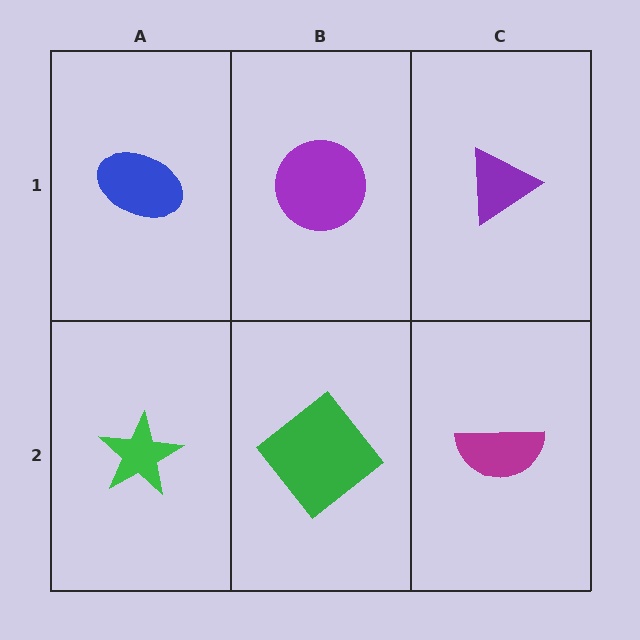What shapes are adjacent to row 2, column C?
A purple triangle (row 1, column C), a green diamond (row 2, column B).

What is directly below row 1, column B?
A green diamond.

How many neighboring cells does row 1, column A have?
2.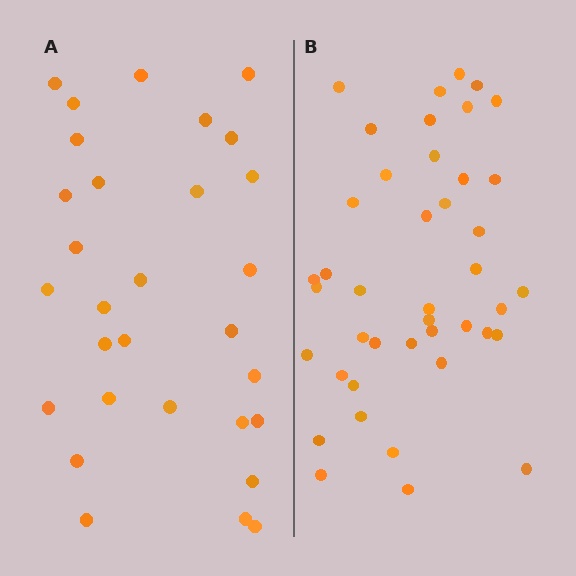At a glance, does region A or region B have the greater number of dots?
Region B (the right region) has more dots.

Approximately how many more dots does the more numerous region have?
Region B has roughly 12 or so more dots than region A.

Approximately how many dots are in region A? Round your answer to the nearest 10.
About 30 dots.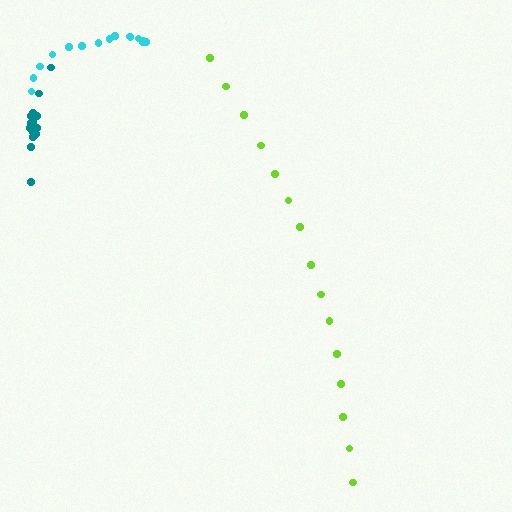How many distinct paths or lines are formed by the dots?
There are 3 distinct paths.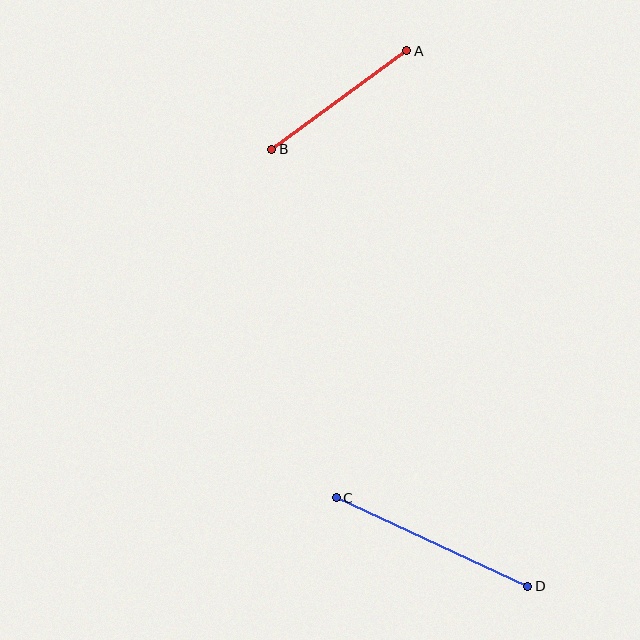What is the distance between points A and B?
The distance is approximately 167 pixels.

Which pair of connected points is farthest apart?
Points C and D are farthest apart.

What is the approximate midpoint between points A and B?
The midpoint is at approximately (339, 100) pixels.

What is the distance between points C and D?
The distance is approximately 211 pixels.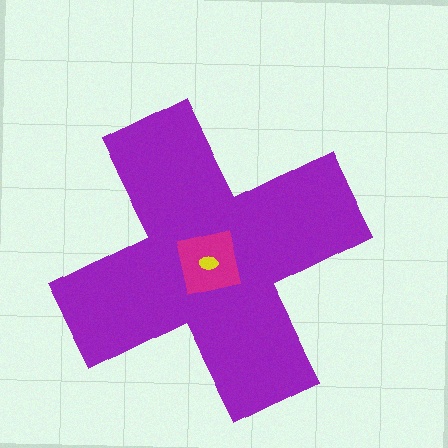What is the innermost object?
The yellow ellipse.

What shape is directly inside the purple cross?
The magenta square.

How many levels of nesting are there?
3.